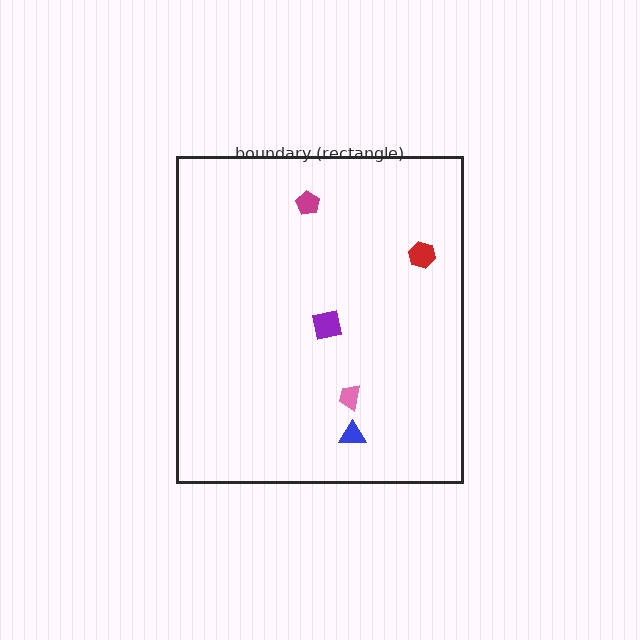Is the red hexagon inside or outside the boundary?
Inside.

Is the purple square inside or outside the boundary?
Inside.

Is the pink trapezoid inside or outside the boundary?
Inside.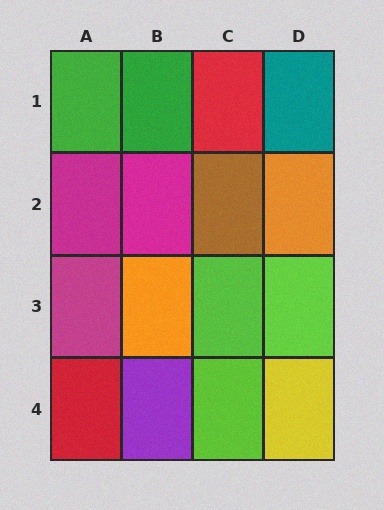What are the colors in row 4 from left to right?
Red, purple, lime, yellow.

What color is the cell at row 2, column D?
Orange.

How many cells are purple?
1 cell is purple.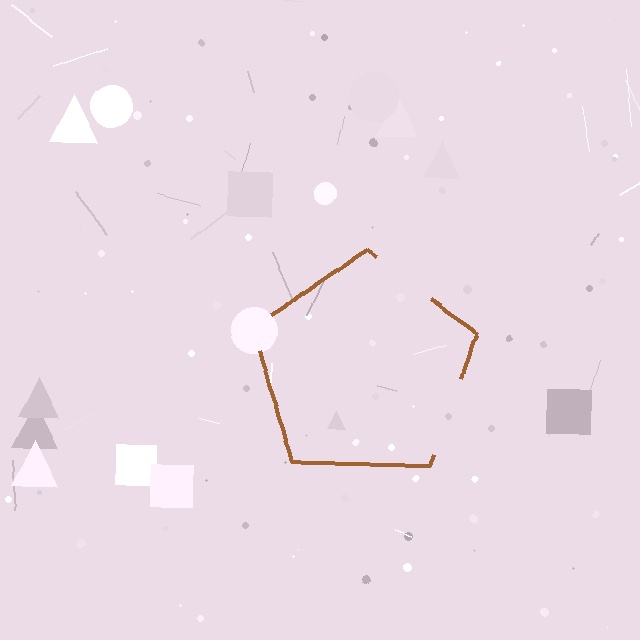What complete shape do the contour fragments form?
The contour fragments form a pentagon.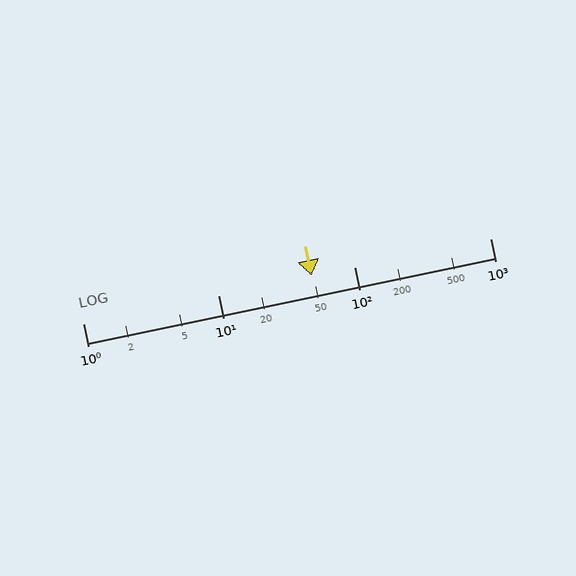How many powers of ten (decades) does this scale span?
The scale spans 3 decades, from 1 to 1000.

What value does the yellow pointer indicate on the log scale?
The pointer indicates approximately 48.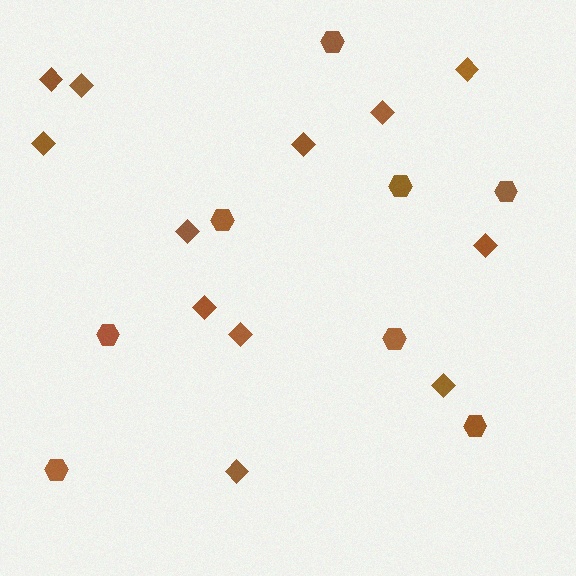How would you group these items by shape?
There are 2 groups: one group of diamonds (12) and one group of hexagons (8).